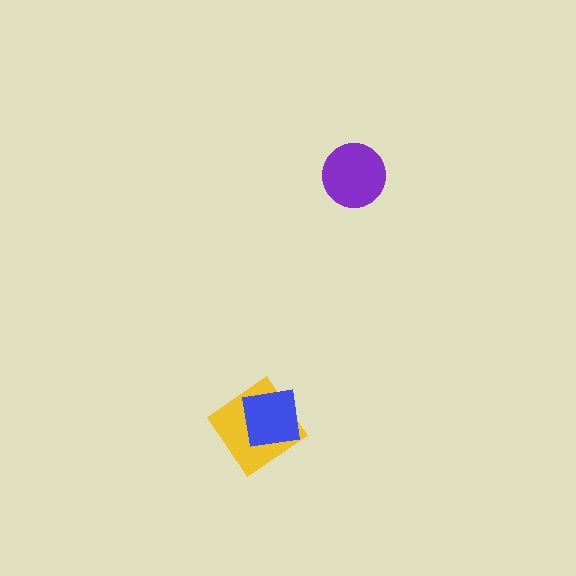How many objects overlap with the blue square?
1 object overlaps with the blue square.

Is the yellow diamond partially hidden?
Yes, it is partially covered by another shape.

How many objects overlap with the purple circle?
0 objects overlap with the purple circle.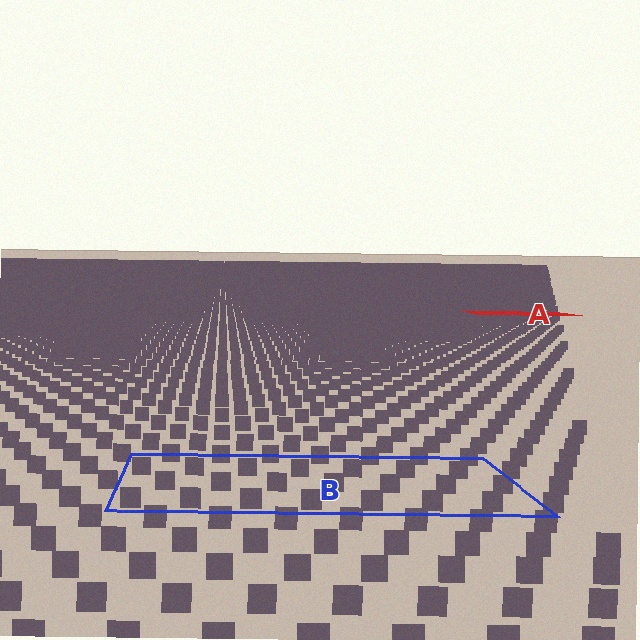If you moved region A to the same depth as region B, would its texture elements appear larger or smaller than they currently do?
They would appear larger. At a closer depth, the same texture elements are projected at a bigger on-screen size.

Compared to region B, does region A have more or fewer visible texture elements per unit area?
Region A has more texture elements per unit area — they are packed more densely because it is farther away.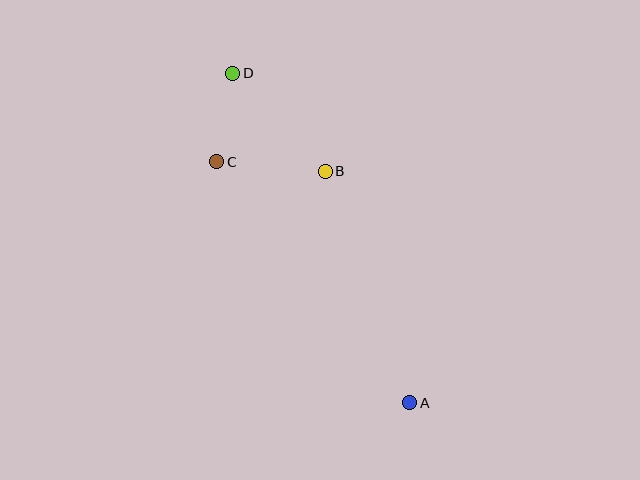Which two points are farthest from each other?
Points A and D are farthest from each other.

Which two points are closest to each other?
Points C and D are closest to each other.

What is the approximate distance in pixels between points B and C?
The distance between B and C is approximately 109 pixels.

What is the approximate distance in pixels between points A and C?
The distance between A and C is approximately 309 pixels.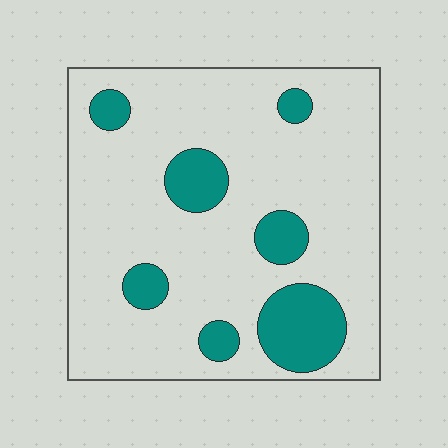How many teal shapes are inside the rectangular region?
7.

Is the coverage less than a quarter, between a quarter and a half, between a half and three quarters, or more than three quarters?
Less than a quarter.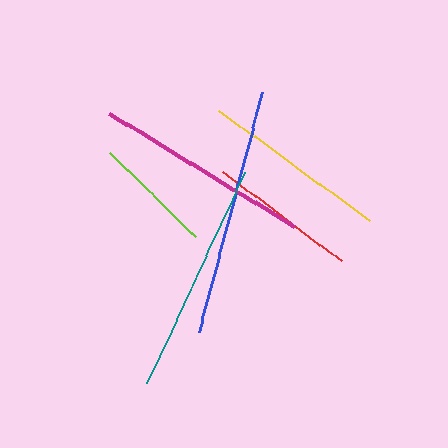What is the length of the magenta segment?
The magenta segment is approximately 217 pixels long.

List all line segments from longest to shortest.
From longest to shortest: blue, teal, magenta, yellow, red, lime.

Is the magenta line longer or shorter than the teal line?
The teal line is longer than the magenta line.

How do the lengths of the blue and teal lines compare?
The blue and teal lines are approximately the same length.